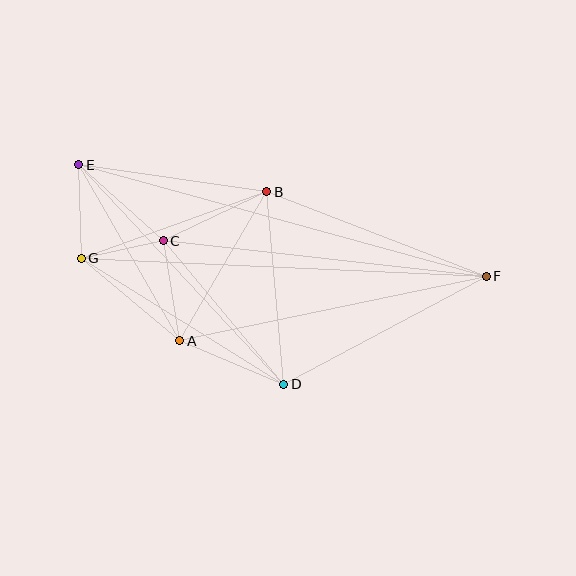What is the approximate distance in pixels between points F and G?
The distance between F and G is approximately 405 pixels.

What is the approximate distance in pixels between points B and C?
The distance between B and C is approximately 115 pixels.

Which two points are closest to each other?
Points C and G are closest to each other.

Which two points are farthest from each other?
Points E and F are farthest from each other.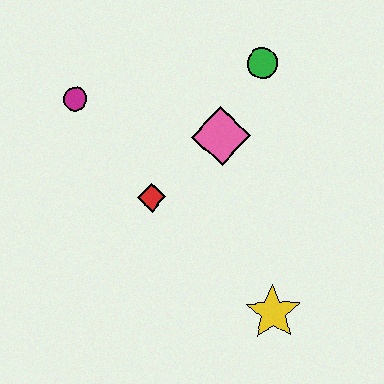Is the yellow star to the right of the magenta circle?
Yes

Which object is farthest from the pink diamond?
The yellow star is farthest from the pink diamond.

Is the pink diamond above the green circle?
No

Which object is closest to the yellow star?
The red diamond is closest to the yellow star.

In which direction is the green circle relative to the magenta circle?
The green circle is to the right of the magenta circle.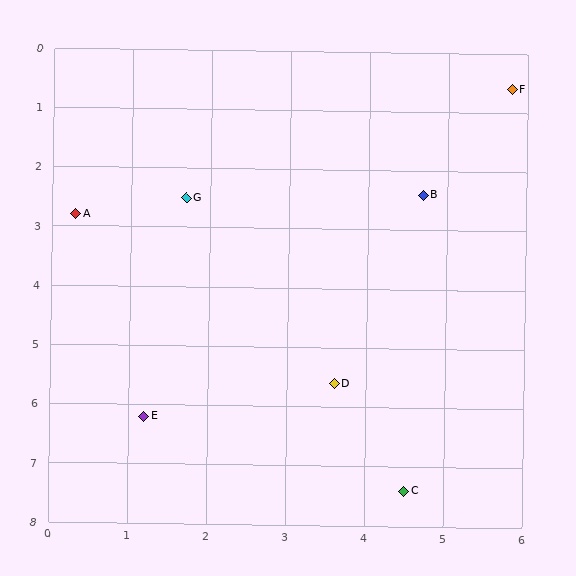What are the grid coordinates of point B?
Point B is at approximately (4.7, 2.4).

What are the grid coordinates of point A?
Point A is at approximately (0.3, 2.8).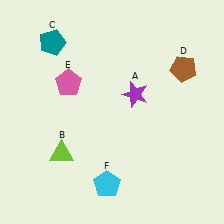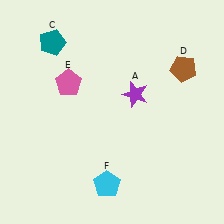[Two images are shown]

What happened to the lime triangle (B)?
The lime triangle (B) was removed in Image 2. It was in the bottom-left area of Image 1.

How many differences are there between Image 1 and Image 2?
There is 1 difference between the two images.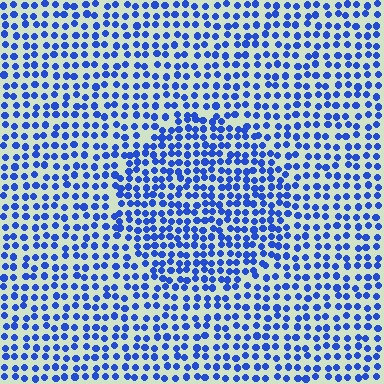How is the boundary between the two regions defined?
The boundary is defined by a change in element density (approximately 1.5x ratio). All elements are the same color, size, and shape.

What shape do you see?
I see a circle.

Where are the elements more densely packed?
The elements are more densely packed inside the circle boundary.